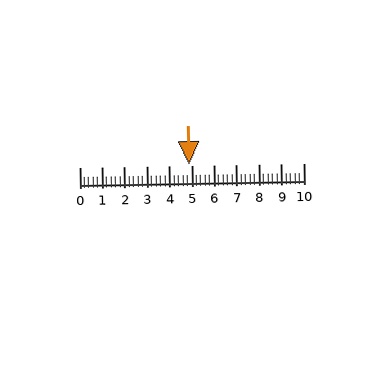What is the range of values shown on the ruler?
The ruler shows values from 0 to 10.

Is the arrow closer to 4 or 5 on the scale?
The arrow is closer to 5.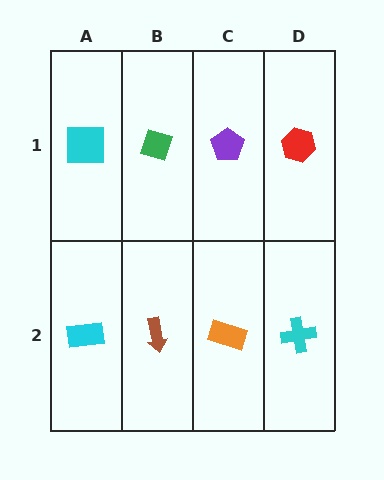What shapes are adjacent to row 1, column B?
A brown arrow (row 2, column B), a cyan square (row 1, column A), a purple pentagon (row 1, column C).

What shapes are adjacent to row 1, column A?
A cyan rectangle (row 2, column A), a green diamond (row 1, column B).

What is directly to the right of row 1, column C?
A red hexagon.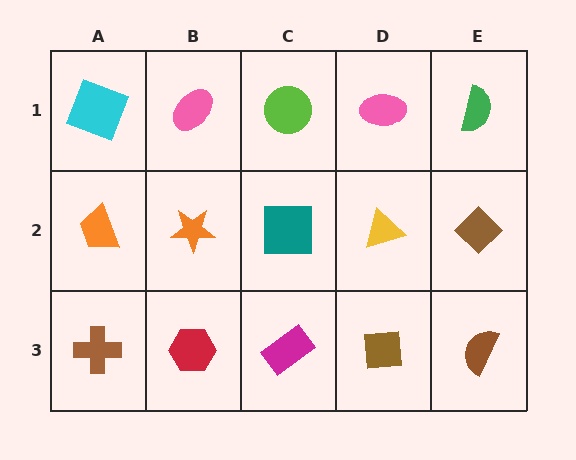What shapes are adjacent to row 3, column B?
An orange star (row 2, column B), a brown cross (row 3, column A), a magenta rectangle (row 3, column C).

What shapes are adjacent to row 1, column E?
A brown diamond (row 2, column E), a pink ellipse (row 1, column D).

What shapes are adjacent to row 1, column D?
A yellow triangle (row 2, column D), a lime circle (row 1, column C), a green semicircle (row 1, column E).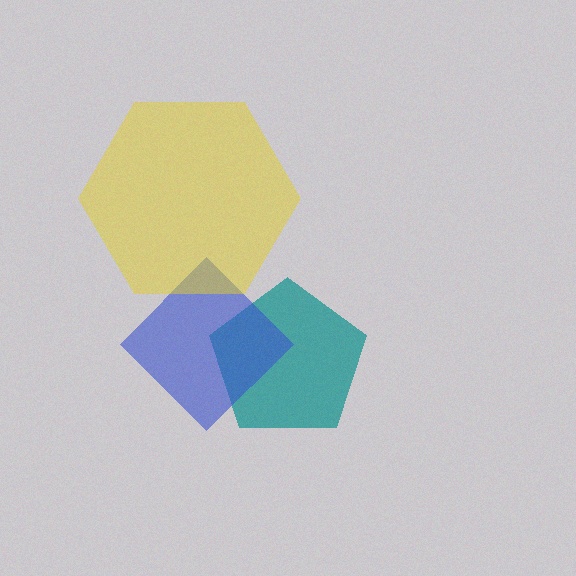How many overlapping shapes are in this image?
There are 3 overlapping shapes in the image.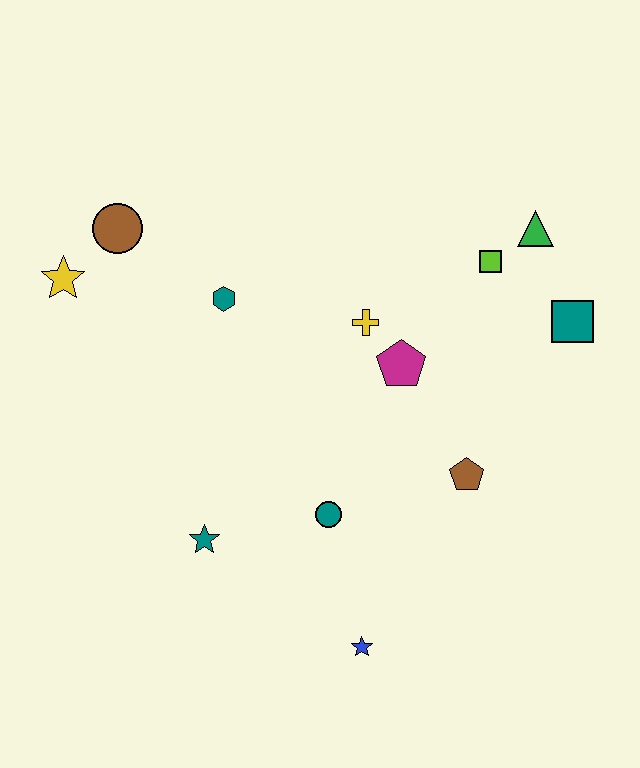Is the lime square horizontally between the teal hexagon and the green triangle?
Yes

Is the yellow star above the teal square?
Yes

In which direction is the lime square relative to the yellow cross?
The lime square is to the right of the yellow cross.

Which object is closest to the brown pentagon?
The magenta pentagon is closest to the brown pentagon.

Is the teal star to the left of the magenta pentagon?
Yes